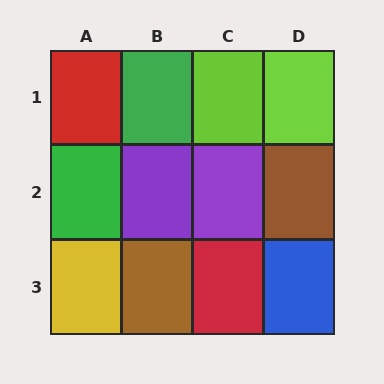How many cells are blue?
1 cell is blue.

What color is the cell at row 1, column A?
Red.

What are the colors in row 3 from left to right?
Yellow, brown, red, blue.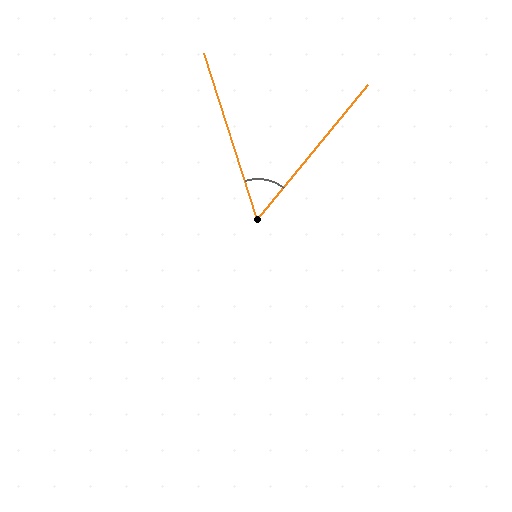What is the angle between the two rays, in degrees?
Approximately 57 degrees.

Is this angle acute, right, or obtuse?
It is acute.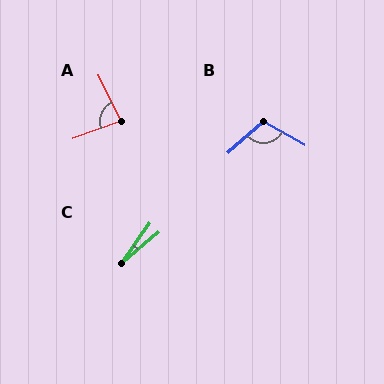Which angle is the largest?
B, at approximately 109 degrees.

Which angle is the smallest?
C, at approximately 15 degrees.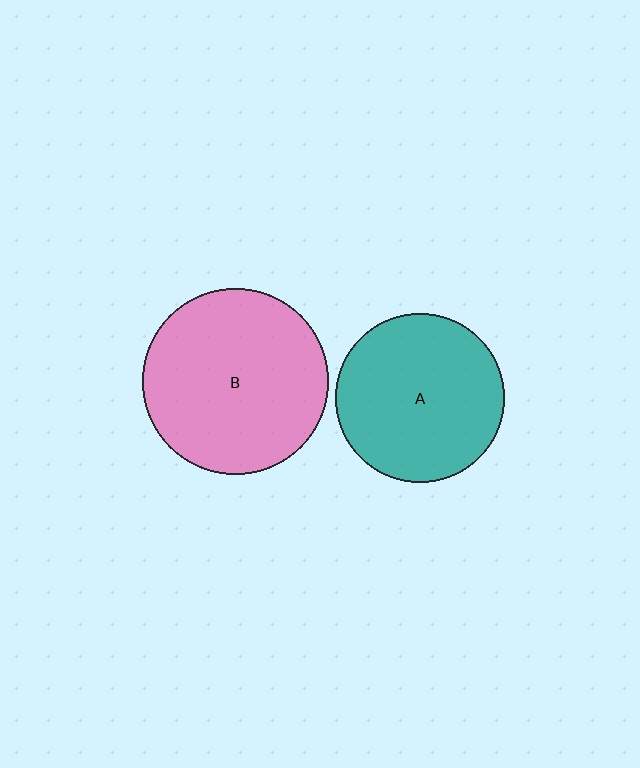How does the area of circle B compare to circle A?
Approximately 1.2 times.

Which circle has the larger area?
Circle B (pink).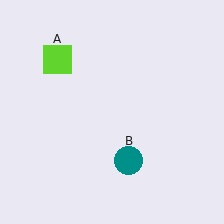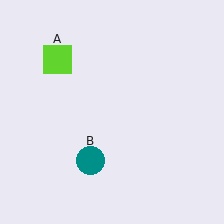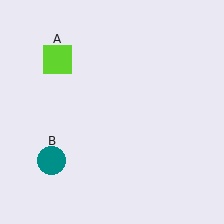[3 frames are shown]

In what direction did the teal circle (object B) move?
The teal circle (object B) moved left.